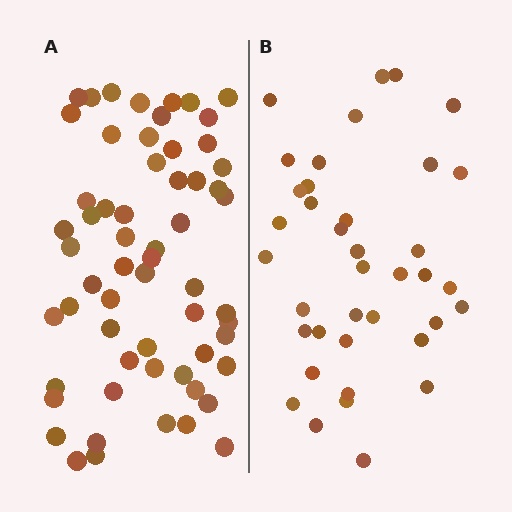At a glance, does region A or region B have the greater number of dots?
Region A (the left region) has more dots.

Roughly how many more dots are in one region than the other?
Region A has approximately 20 more dots than region B.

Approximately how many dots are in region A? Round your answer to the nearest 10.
About 60 dots.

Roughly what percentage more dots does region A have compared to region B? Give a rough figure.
About 60% more.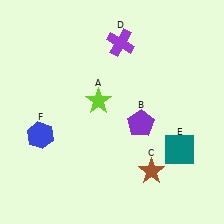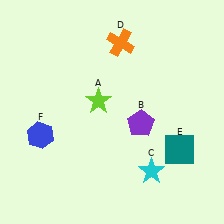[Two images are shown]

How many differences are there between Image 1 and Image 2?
There are 2 differences between the two images.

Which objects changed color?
C changed from brown to cyan. D changed from purple to orange.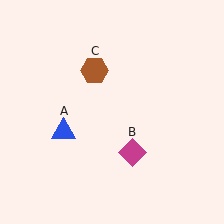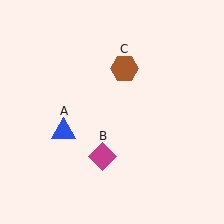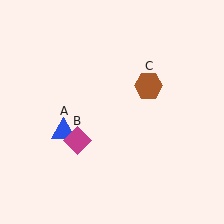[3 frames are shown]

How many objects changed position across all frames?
2 objects changed position: magenta diamond (object B), brown hexagon (object C).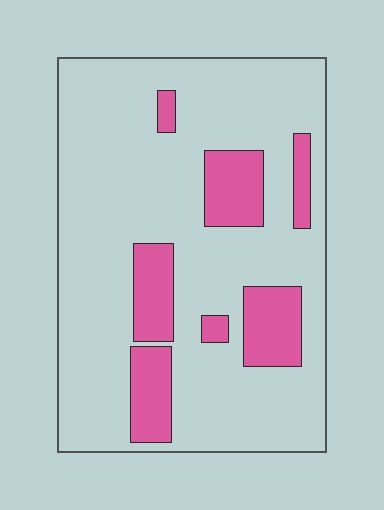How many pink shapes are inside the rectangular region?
7.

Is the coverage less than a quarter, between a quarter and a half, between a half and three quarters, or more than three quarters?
Less than a quarter.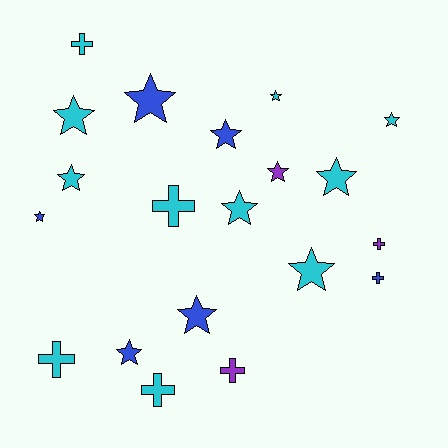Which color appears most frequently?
Cyan, with 11 objects.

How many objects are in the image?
There are 20 objects.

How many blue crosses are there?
There is 1 blue cross.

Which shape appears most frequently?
Star, with 13 objects.